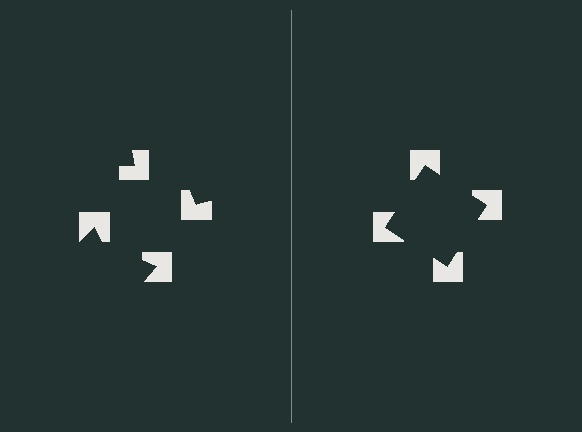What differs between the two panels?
The notched squares are positioned identically on both sides; only the wedge orientations differ. On the right they align to a square; on the left they are misaligned.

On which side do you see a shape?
An illusory square appears on the right side. On the left side the wedge cuts are rotated, so no coherent shape forms.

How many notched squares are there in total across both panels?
8 — 4 on each side.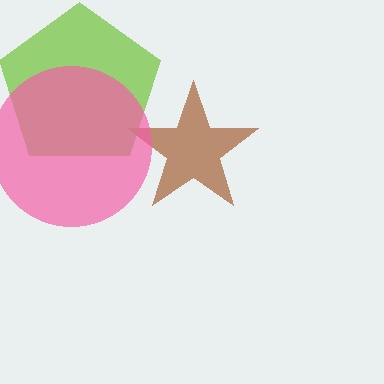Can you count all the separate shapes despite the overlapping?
Yes, there are 3 separate shapes.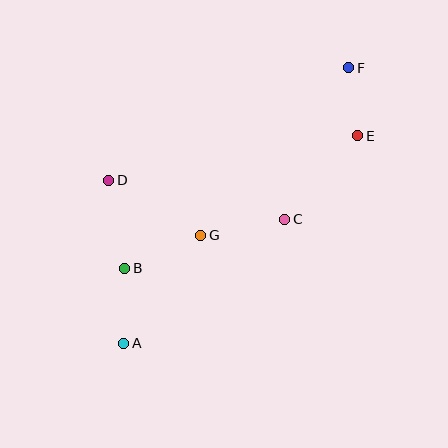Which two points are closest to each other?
Points E and F are closest to each other.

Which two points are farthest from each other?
Points A and F are farthest from each other.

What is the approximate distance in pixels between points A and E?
The distance between A and E is approximately 313 pixels.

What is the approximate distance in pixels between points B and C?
The distance between B and C is approximately 167 pixels.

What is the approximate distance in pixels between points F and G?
The distance between F and G is approximately 224 pixels.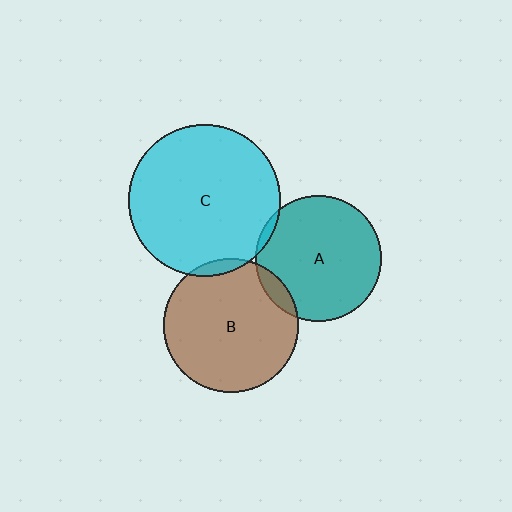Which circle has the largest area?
Circle C (cyan).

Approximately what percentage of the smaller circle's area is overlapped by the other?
Approximately 5%.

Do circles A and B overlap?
Yes.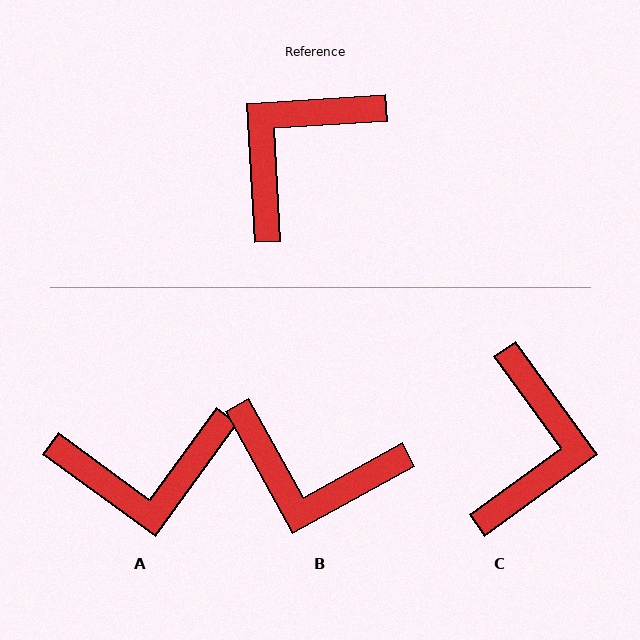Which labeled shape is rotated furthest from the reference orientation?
C, about 147 degrees away.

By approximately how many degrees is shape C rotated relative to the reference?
Approximately 147 degrees clockwise.